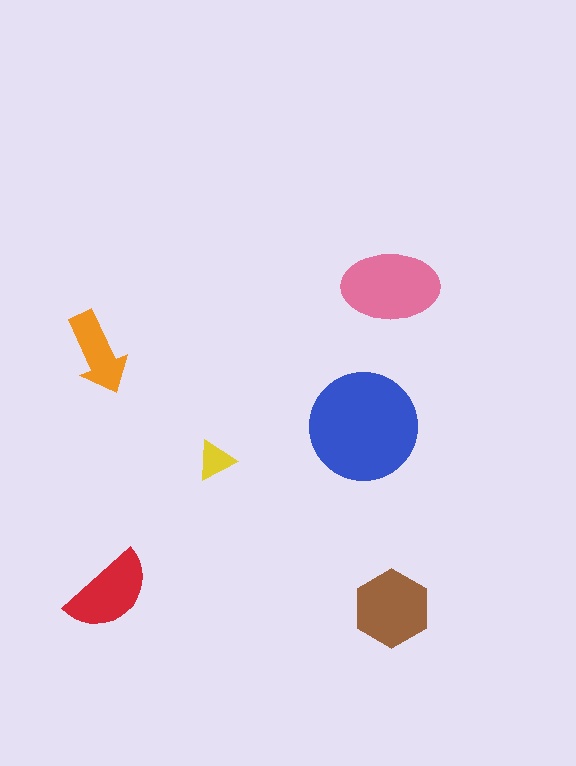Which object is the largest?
The blue circle.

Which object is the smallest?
The yellow triangle.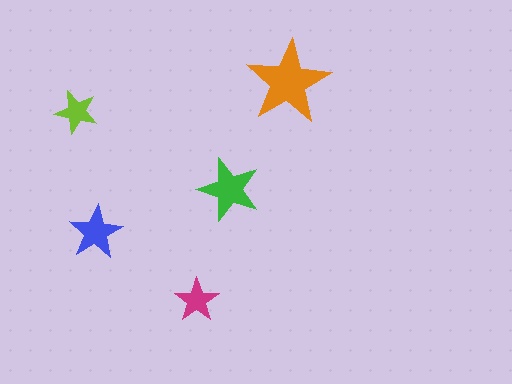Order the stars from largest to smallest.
the orange one, the green one, the blue one, the magenta one, the lime one.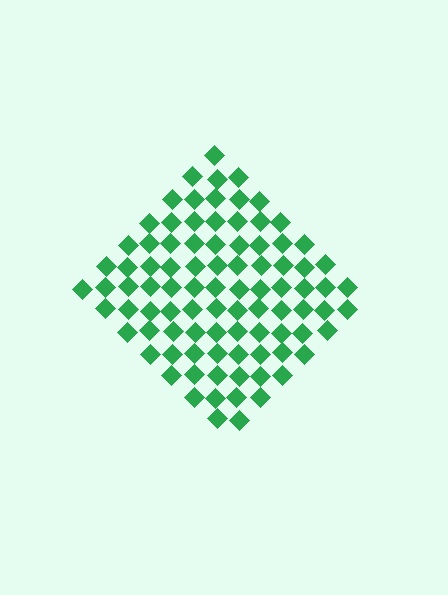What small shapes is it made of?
It is made of small diamonds.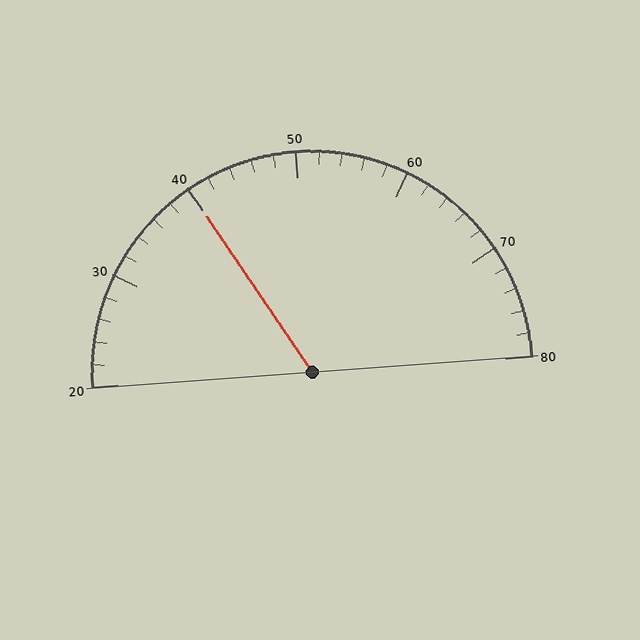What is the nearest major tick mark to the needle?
The nearest major tick mark is 40.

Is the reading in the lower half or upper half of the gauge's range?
The reading is in the lower half of the range (20 to 80).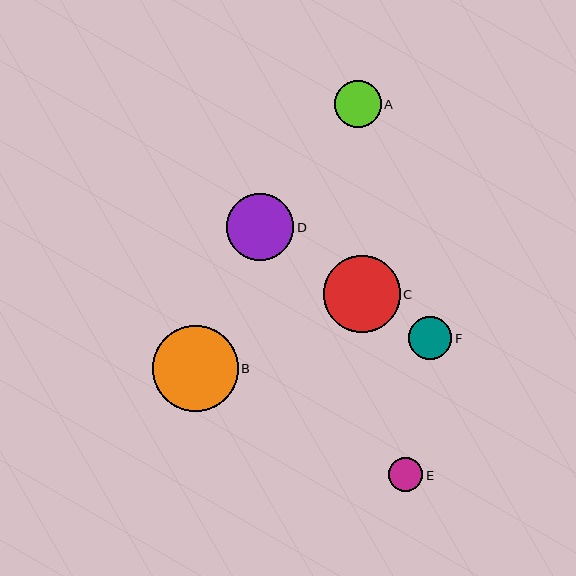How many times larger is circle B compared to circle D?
Circle B is approximately 1.3 times the size of circle D.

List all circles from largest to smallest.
From largest to smallest: B, C, D, A, F, E.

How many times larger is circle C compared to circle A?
Circle C is approximately 1.6 times the size of circle A.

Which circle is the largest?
Circle B is the largest with a size of approximately 86 pixels.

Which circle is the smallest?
Circle E is the smallest with a size of approximately 34 pixels.